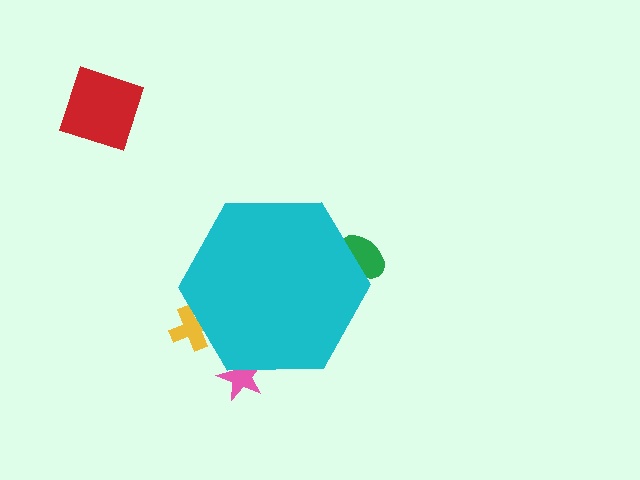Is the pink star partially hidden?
Yes, the pink star is partially hidden behind the cyan hexagon.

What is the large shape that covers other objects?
A cyan hexagon.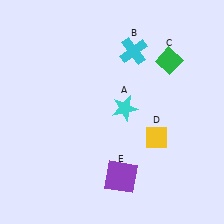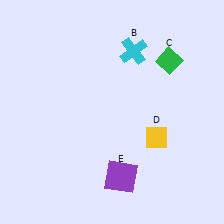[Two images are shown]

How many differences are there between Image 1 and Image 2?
There is 1 difference between the two images.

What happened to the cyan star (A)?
The cyan star (A) was removed in Image 2. It was in the top-right area of Image 1.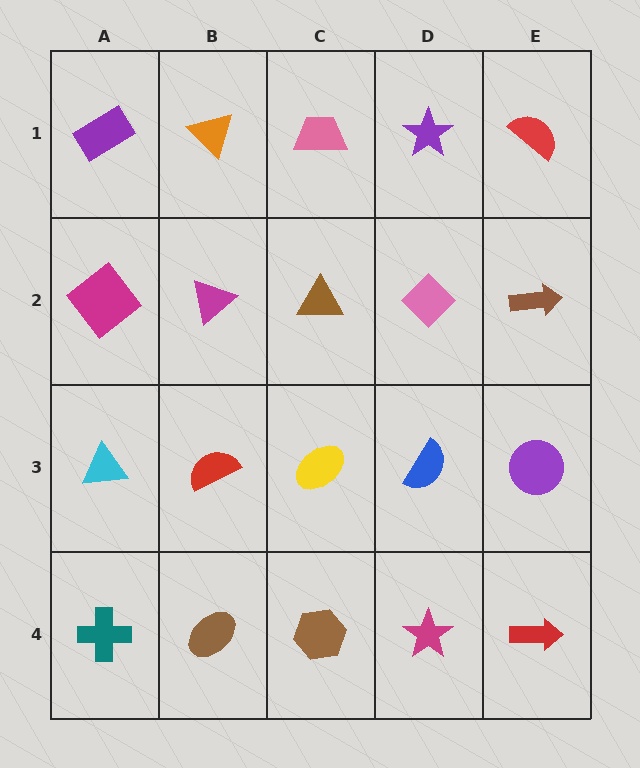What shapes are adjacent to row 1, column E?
A brown arrow (row 2, column E), a purple star (row 1, column D).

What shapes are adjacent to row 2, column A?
A purple rectangle (row 1, column A), a cyan triangle (row 3, column A), a magenta triangle (row 2, column B).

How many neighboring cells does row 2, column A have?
3.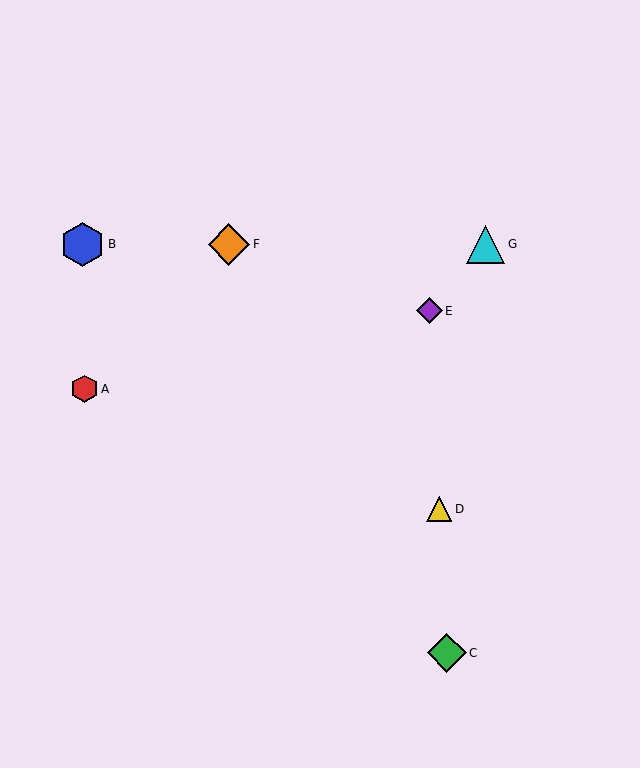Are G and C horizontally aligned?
No, G is at y≈244 and C is at y≈653.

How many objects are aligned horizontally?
3 objects (B, F, G) are aligned horizontally.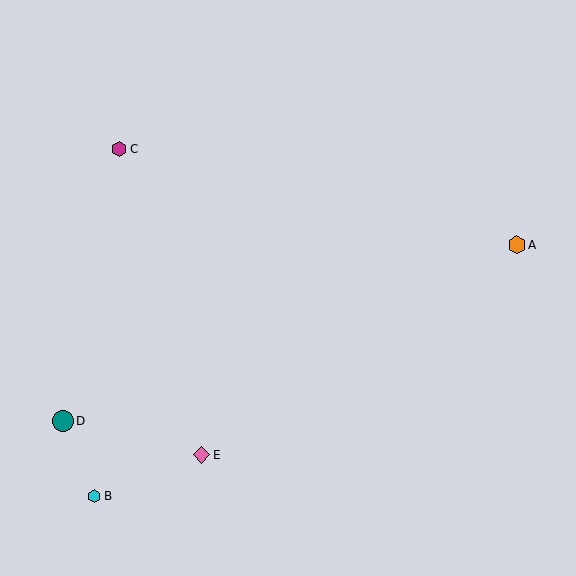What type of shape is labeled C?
Shape C is a magenta hexagon.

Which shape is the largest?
The teal circle (labeled D) is the largest.